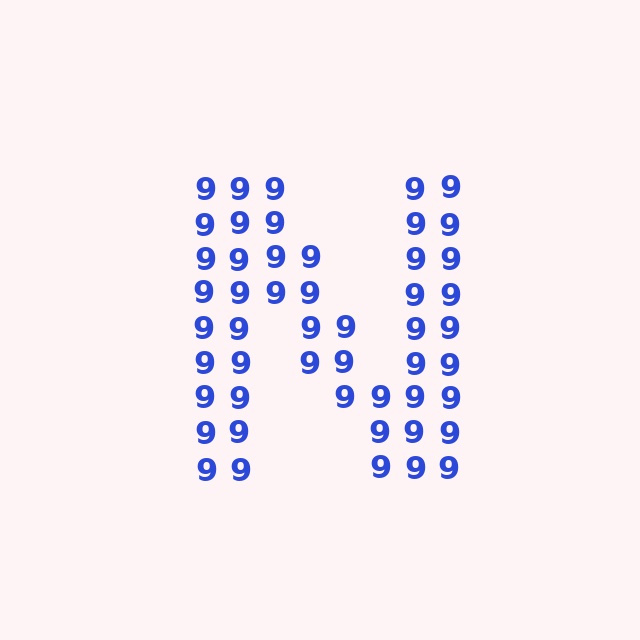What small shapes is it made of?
It is made of small digit 9's.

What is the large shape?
The large shape is the letter N.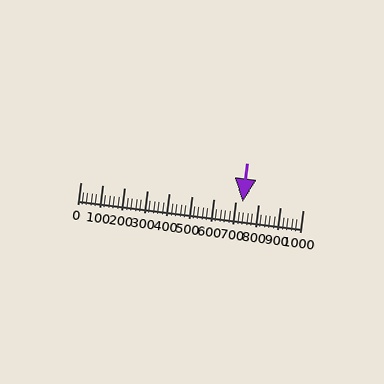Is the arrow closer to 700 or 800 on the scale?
The arrow is closer to 700.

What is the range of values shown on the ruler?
The ruler shows values from 0 to 1000.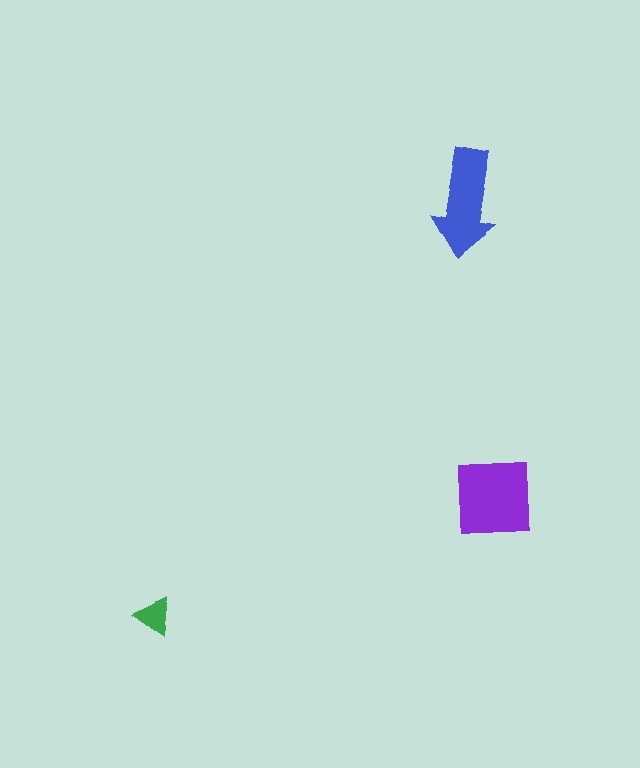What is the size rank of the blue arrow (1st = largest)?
2nd.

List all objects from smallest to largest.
The green triangle, the blue arrow, the purple square.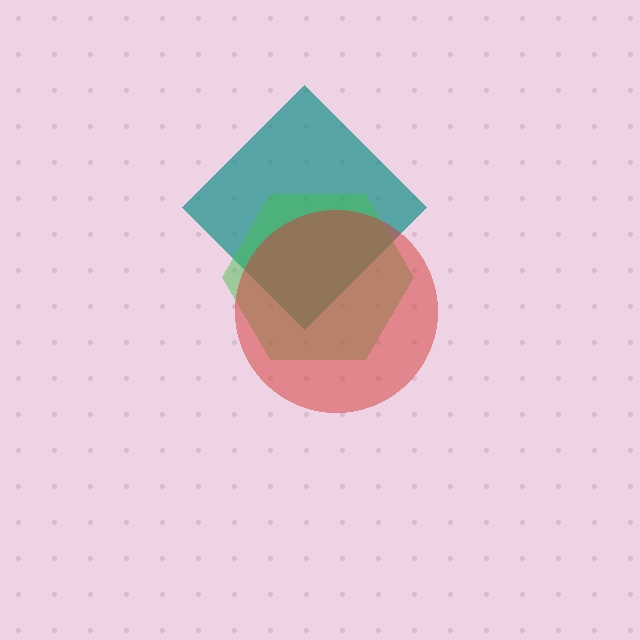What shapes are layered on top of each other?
The layered shapes are: a teal diamond, a green hexagon, a red circle.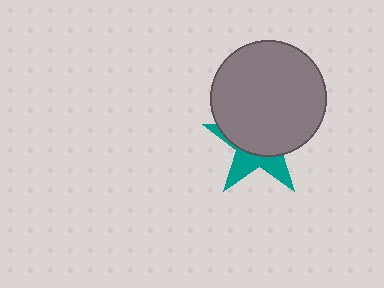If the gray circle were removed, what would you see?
You would see the complete teal star.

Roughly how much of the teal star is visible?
A small part of it is visible (roughly 35%).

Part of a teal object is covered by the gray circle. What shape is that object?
It is a star.